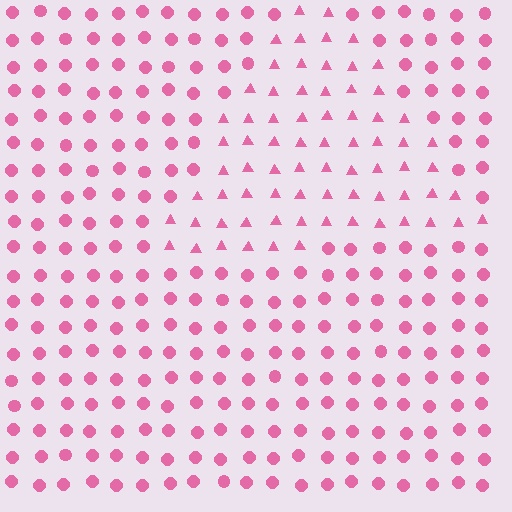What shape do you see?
I see a triangle.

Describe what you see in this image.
The image is filled with small pink elements arranged in a uniform grid. A triangle-shaped region contains triangles, while the surrounding area contains circles. The boundary is defined purely by the change in element shape.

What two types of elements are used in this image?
The image uses triangles inside the triangle region and circles outside it.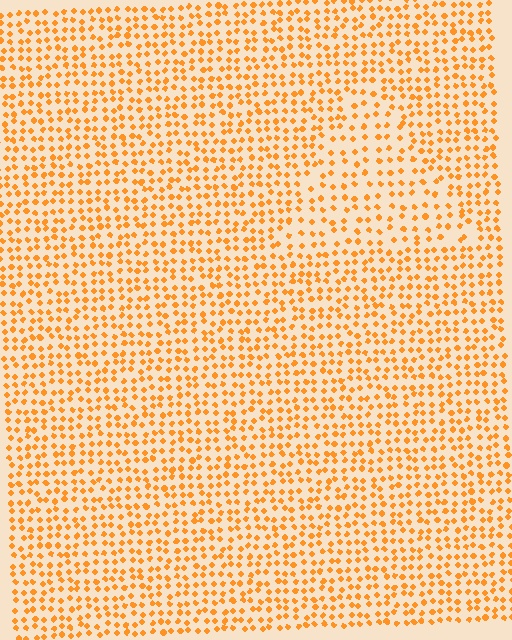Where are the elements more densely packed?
The elements are more densely packed outside the triangle boundary.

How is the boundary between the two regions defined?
The boundary is defined by a change in element density (approximately 1.6x ratio). All elements are the same color, size, and shape.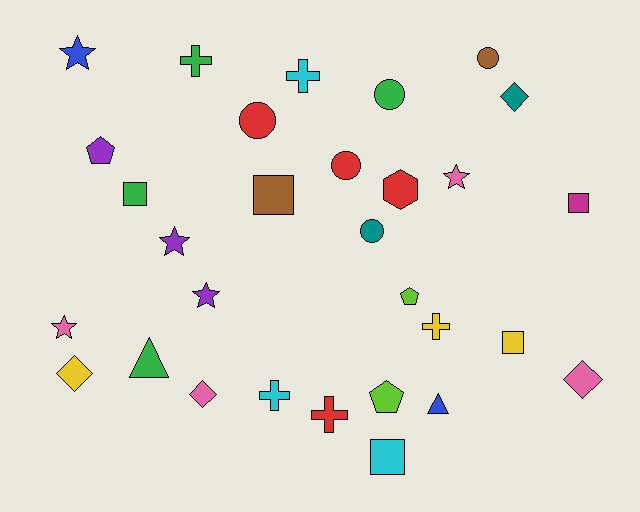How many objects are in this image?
There are 30 objects.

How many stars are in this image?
There are 5 stars.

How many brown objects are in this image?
There are 2 brown objects.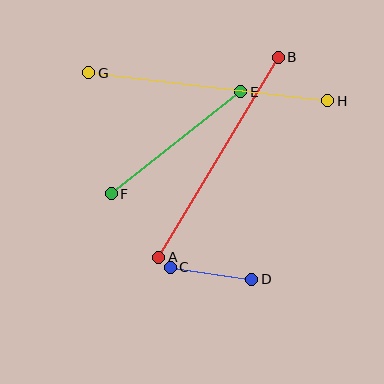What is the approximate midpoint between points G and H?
The midpoint is at approximately (208, 87) pixels.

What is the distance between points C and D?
The distance is approximately 82 pixels.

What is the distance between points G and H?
The distance is approximately 240 pixels.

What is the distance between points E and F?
The distance is approximately 165 pixels.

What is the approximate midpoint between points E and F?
The midpoint is at approximately (176, 143) pixels.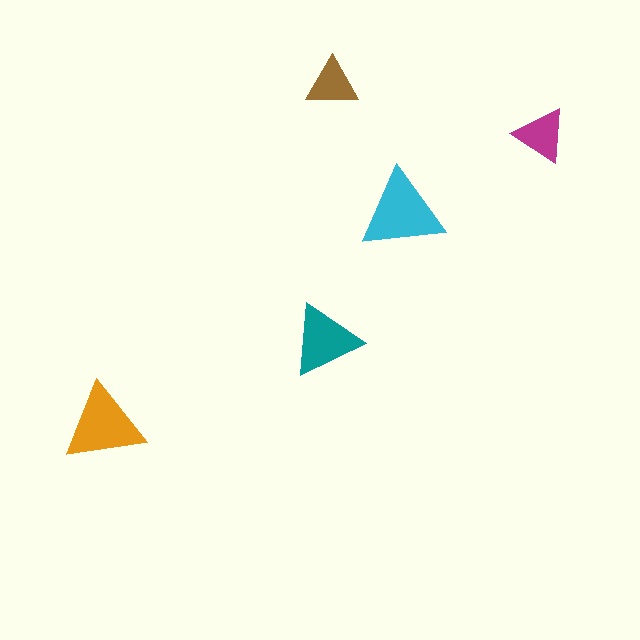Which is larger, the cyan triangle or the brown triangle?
The cyan one.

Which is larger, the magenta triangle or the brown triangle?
The magenta one.